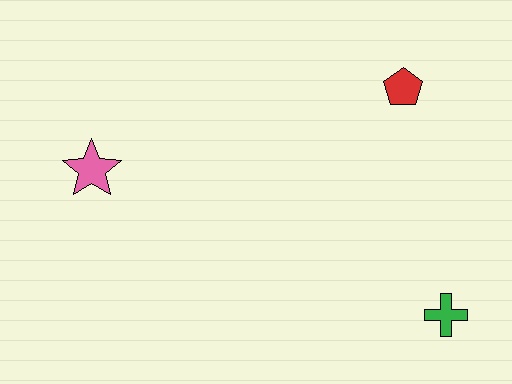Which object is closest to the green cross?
The red pentagon is closest to the green cross.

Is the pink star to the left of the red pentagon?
Yes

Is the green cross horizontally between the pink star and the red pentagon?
No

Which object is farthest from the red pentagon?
The pink star is farthest from the red pentagon.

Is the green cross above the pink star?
No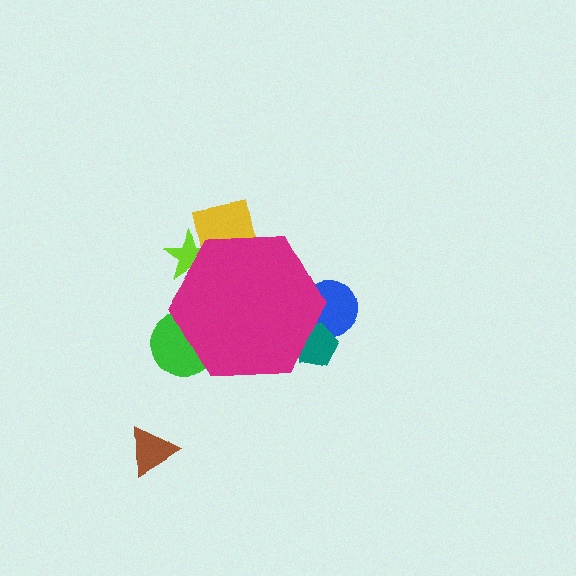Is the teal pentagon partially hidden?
Yes, the teal pentagon is partially hidden behind the magenta hexagon.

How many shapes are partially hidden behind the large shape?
5 shapes are partially hidden.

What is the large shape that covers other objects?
A magenta hexagon.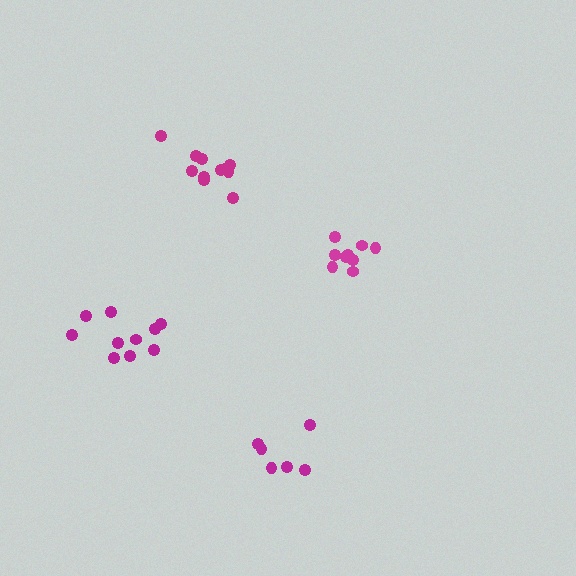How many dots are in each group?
Group 1: 10 dots, Group 2: 11 dots, Group 3: 9 dots, Group 4: 7 dots (37 total).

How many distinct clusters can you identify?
There are 4 distinct clusters.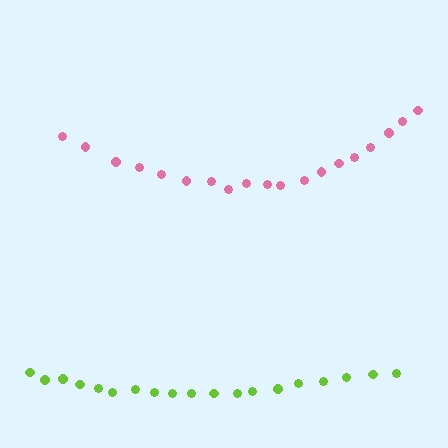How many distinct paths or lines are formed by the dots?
There are 2 distinct paths.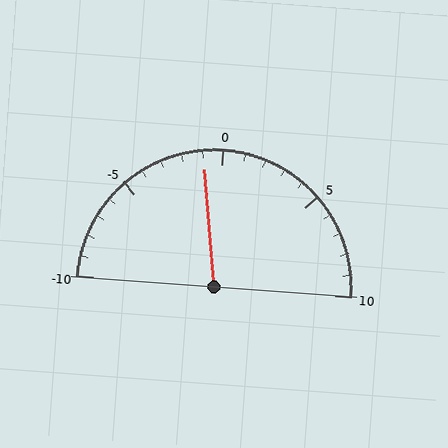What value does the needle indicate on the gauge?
The needle indicates approximately -1.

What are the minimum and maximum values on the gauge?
The gauge ranges from -10 to 10.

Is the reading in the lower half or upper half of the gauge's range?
The reading is in the lower half of the range (-10 to 10).